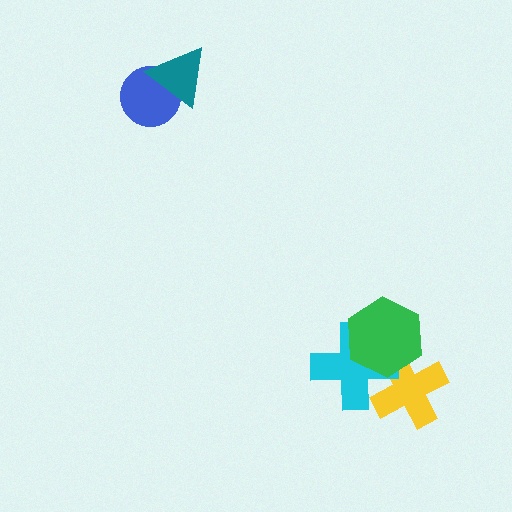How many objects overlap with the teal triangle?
1 object overlaps with the teal triangle.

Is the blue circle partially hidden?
Yes, it is partially covered by another shape.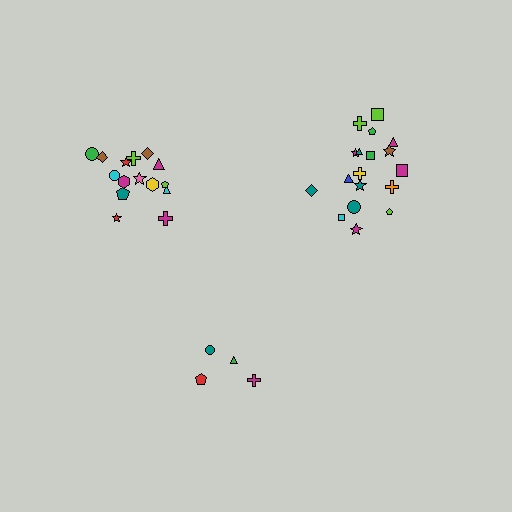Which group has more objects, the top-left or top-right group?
The top-right group.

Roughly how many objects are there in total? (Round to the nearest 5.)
Roughly 35 objects in total.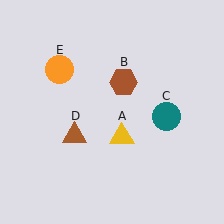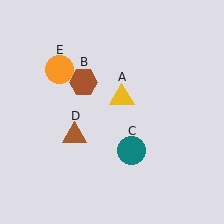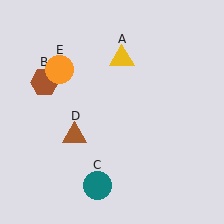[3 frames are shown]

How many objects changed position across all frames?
3 objects changed position: yellow triangle (object A), brown hexagon (object B), teal circle (object C).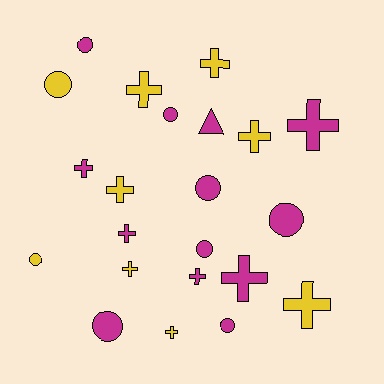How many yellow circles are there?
There are 2 yellow circles.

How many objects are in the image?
There are 22 objects.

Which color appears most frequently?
Magenta, with 13 objects.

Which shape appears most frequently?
Cross, with 12 objects.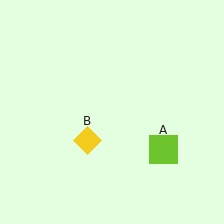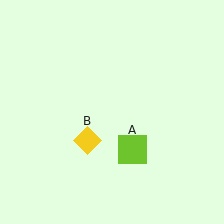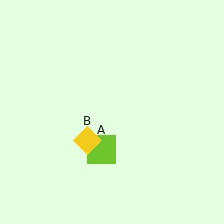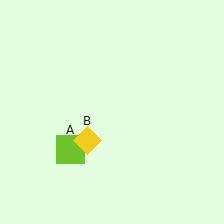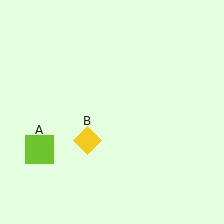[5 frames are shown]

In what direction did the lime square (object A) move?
The lime square (object A) moved left.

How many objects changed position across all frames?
1 object changed position: lime square (object A).